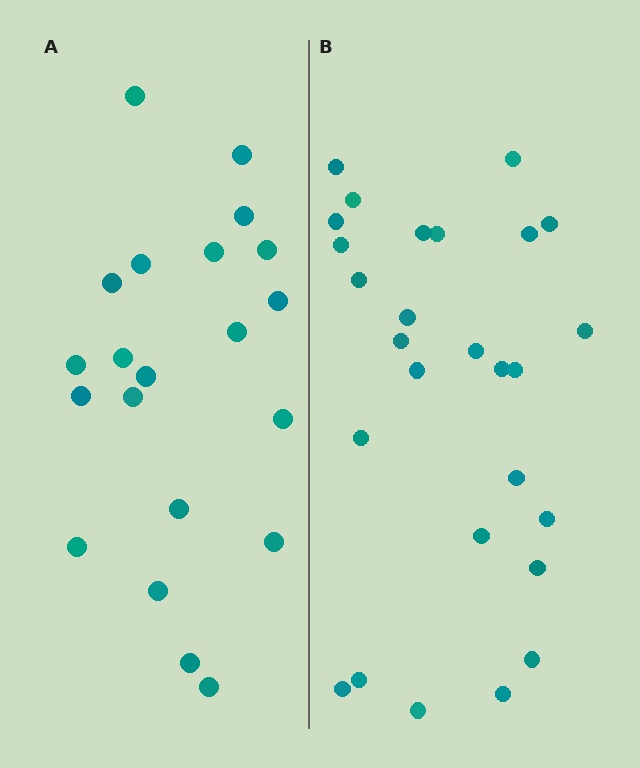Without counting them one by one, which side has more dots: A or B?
Region B (the right region) has more dots.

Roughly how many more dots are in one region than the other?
Region B has about 6 more dots than region A.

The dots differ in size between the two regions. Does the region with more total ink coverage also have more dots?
No. Region A has more total ink coverage because its dots are larger, but region B actually contains more individual dots. Total area can be misleading — the number of items is what matters here.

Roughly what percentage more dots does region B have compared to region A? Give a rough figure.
About 30% more.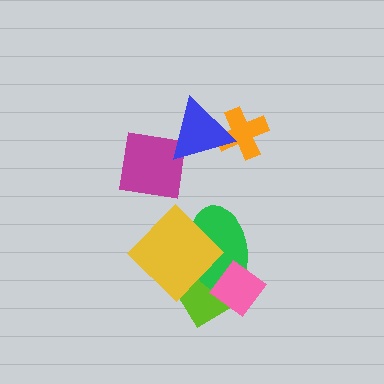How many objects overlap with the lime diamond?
3 objects overlap with the lime diamond.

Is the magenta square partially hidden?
Yes, it is partially covered by another shape.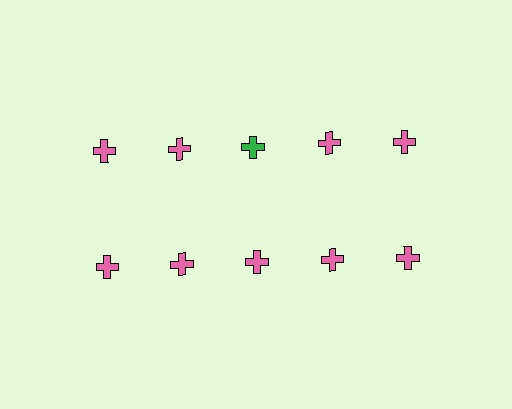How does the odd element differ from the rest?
It has a different color: green instead of pink.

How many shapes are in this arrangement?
There are 10 shapes arranged in a grid pattern.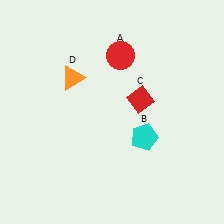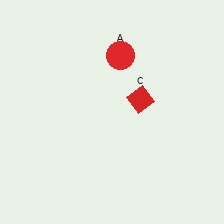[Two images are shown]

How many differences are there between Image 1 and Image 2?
There are 2 differences between the two images.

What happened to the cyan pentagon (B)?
The cyan pentagon (B) was removed in Image 2. It was in the bottom-right area of Image 1.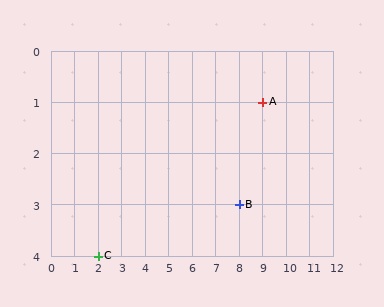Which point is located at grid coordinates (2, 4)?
Point C is at (2, 4).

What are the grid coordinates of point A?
Point A is at grid coordinates (9, 1).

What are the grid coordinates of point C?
Point C is at grid coordinates (2, 4).